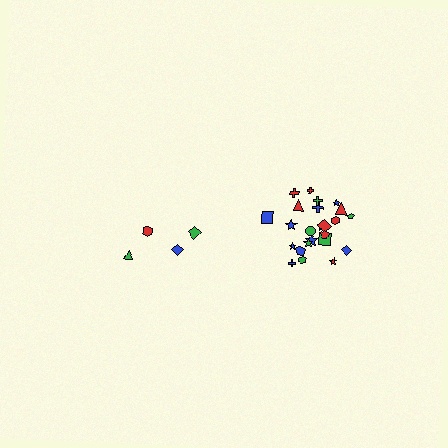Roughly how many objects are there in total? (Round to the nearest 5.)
Roughly 30 objects in total.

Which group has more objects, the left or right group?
The right group.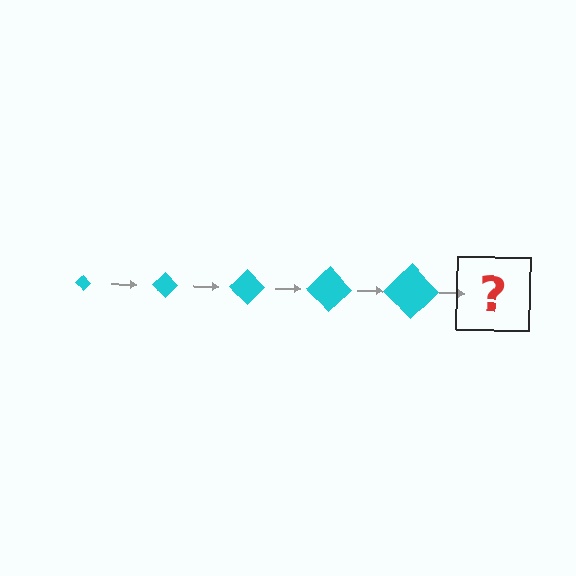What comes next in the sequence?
The next element should be a cyan diamond, larger than the previous one.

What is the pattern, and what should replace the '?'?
The pattern is that the diamond gets progressively larger each step. The '?' should be a cyan diamond, larger than the previous one.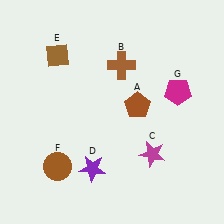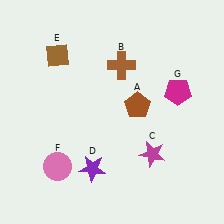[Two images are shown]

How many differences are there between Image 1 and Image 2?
There is 1 difference between the two images.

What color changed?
The circle (F) changed from brown in Image 1 to pink in Image 2.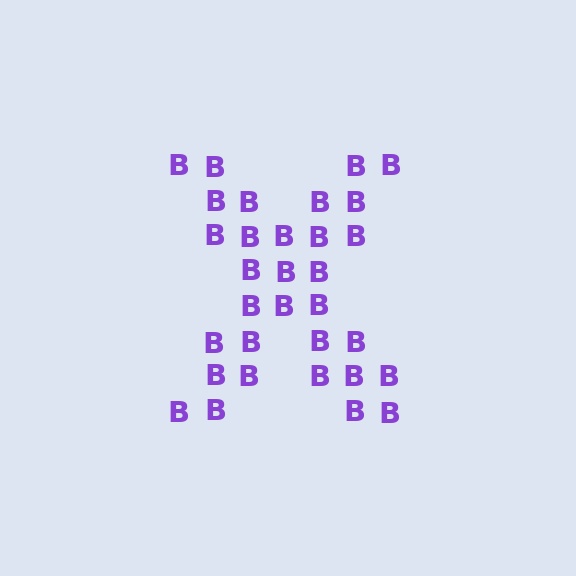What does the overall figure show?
The overall figure shows the letter X.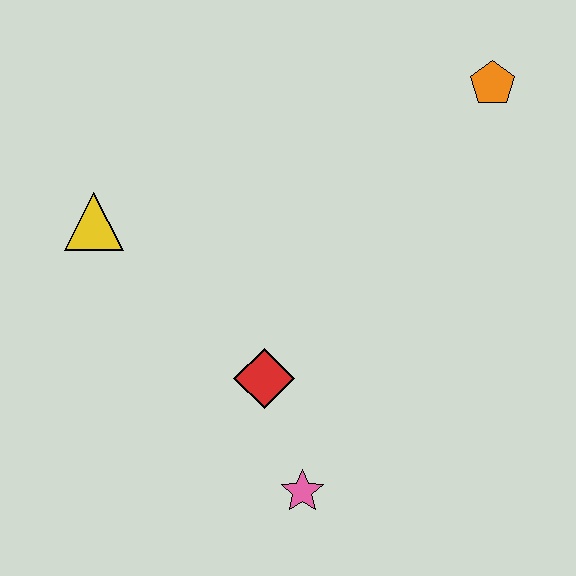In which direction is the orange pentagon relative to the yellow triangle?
The orange pentagon is to the right of the yellow triangle.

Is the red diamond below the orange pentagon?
Yes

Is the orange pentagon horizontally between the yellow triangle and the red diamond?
No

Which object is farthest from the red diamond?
The orange pentagon is farthest from the red diamond.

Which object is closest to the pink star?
The red diamond is closest to the pink star.